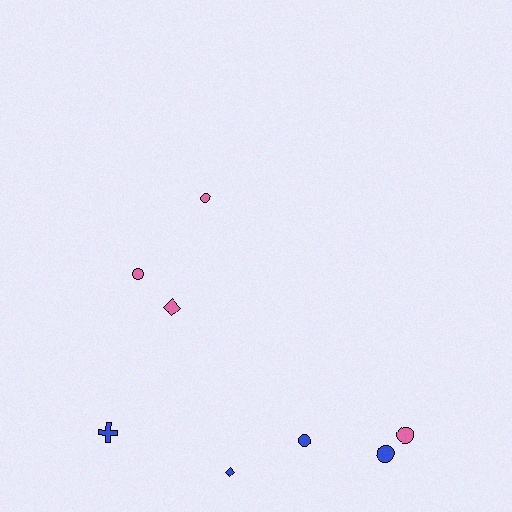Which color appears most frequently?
Blue, with 4 objects.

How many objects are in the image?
There are 8 objects.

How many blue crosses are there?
There is 1 blue cross.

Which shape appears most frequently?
Circle, with 5 objects.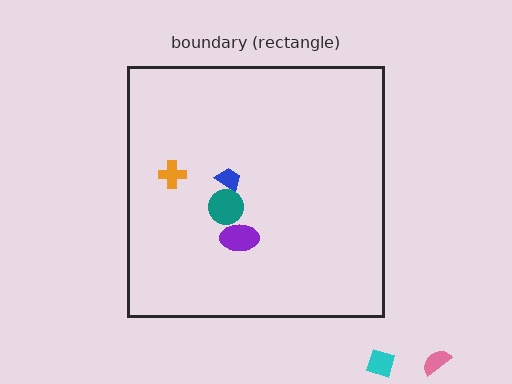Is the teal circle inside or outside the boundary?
Inside.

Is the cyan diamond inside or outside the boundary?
Outside.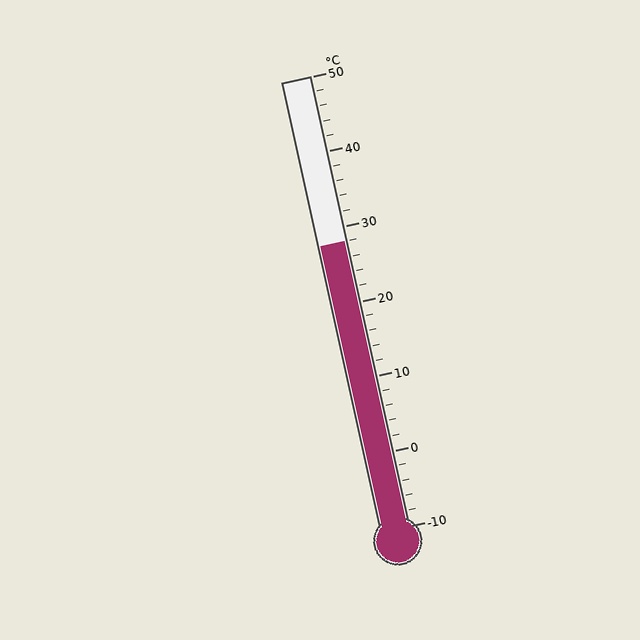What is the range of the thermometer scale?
The thermometer scale ranges from -10°C to 50°C.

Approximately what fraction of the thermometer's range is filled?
The thermometer is filled to approximately 65% of its range.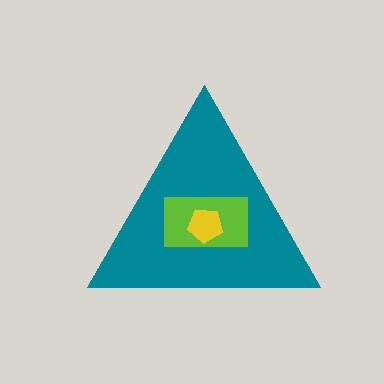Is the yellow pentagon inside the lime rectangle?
Yes.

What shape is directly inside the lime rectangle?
The yellow pentagon.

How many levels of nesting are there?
3.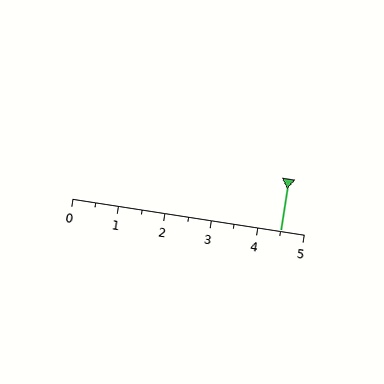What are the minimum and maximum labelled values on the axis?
The axis runs from 0 to 5.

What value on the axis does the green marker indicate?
The marker indicates approximately 4.5.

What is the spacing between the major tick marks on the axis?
The major ticks are spaced 1 apart.